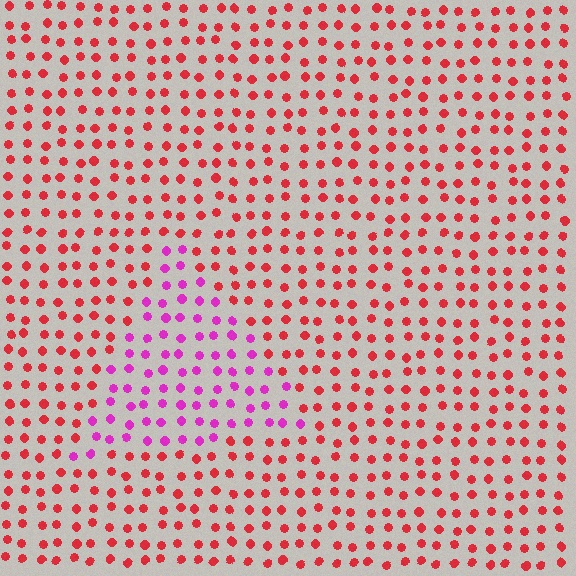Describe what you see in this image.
The image is filled with small red elements in a uniform arrangement. A triangle-shaped region is visible where the elements are tinted to a slightly different hue, forming a subtle color boundary.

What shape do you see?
I see a triangle.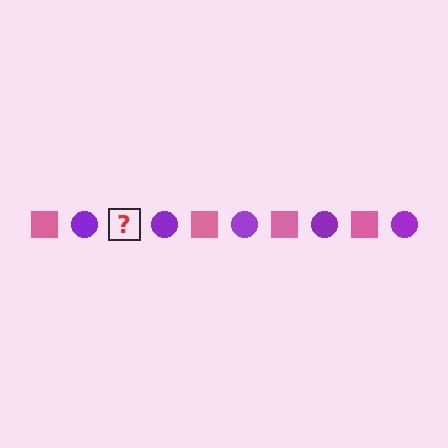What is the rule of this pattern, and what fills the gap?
The rule is that the pattern alternates between pink square and purple circle. The gap should be filled with a pink square.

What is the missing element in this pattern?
The missing element is a pink square.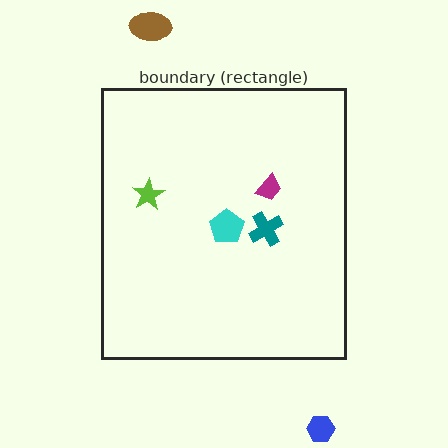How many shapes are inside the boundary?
4 inside, 2 outside.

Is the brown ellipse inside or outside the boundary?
Outside.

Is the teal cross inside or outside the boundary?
Inside.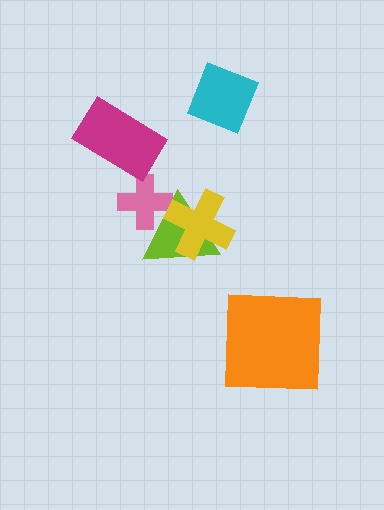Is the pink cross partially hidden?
Yes, it is partially covered by another shape.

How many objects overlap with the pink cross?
1 object overlaps with the pink cross.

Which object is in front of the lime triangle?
The yellow cross is in front of the lime triangle.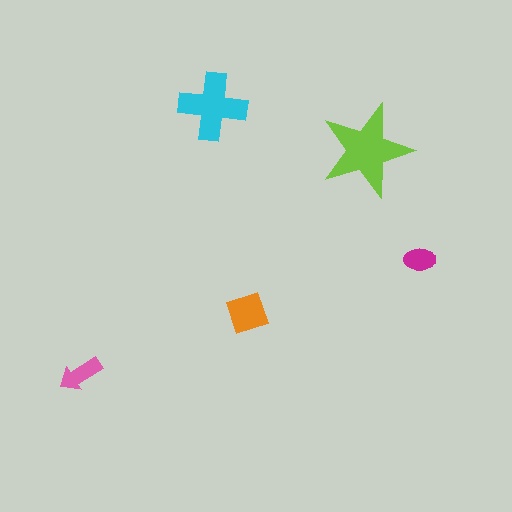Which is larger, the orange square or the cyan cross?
The cyan cross.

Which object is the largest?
The lime star.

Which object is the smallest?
The magenta ellipse.